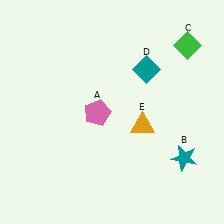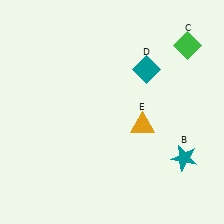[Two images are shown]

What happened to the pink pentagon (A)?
The pink pentagon (A) was removed in Image 2. It was in the bottom-left area of Image 1.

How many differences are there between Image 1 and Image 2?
There is 1 difference between the two images.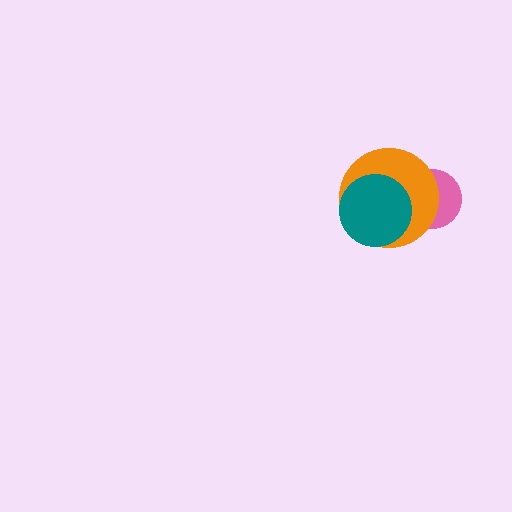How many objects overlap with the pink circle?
2 objects overlap with the pink circle.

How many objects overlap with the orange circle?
2 objects overlap with the orange circle.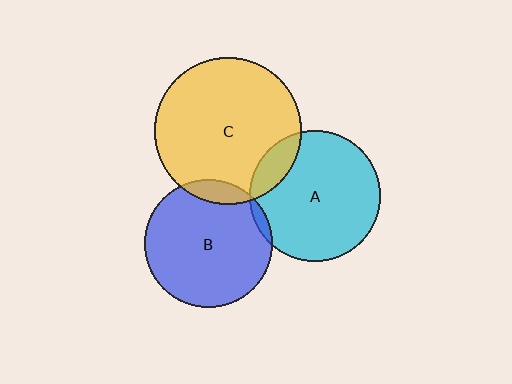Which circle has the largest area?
Circle C (yellow).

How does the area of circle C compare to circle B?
Approximately 1.3 times.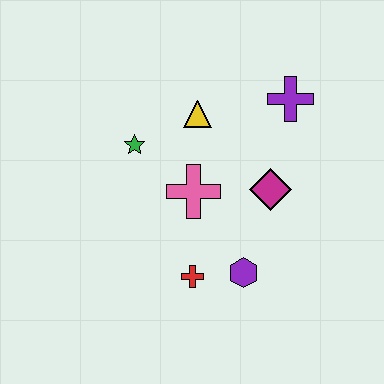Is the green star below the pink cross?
No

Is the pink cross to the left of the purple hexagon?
Yes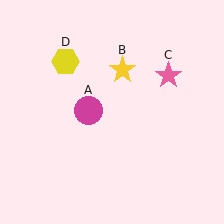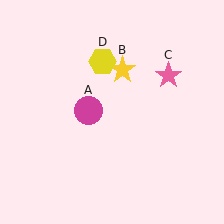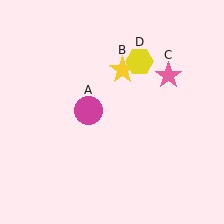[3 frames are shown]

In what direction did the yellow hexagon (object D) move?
The yellow hexagon (object D) moved right.